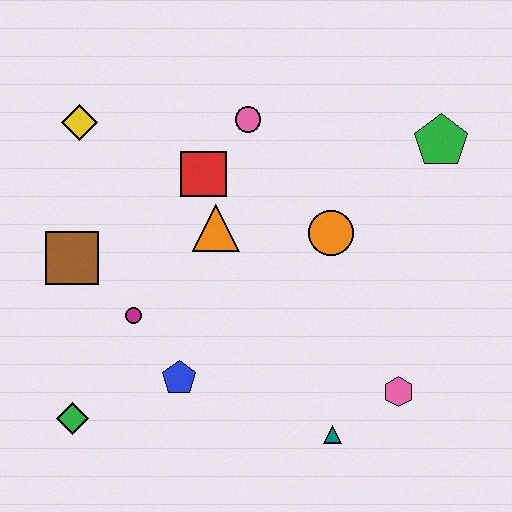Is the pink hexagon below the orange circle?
Yes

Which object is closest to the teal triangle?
The pink hexagon is closest to the teal triangle.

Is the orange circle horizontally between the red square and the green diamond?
No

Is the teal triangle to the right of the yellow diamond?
Yes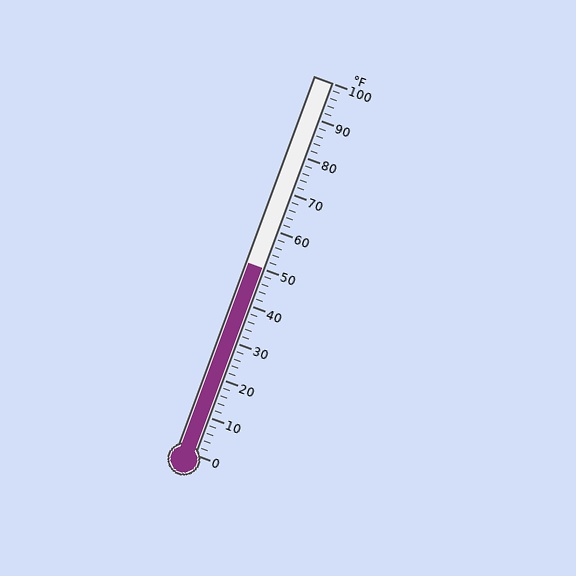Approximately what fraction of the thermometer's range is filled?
The thermometer is filled to approximately 50% of its range.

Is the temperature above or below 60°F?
The temperature is below 60°F.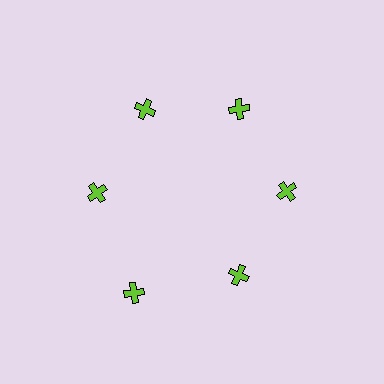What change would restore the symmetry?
The symmetry would be restored by moving it inward, back onto the ring so that all 6 crosses sit at equal angles and equal distance from the center.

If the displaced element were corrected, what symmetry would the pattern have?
It would have 6-fold rotational symmetry — the pattern would map onto itself every 60 degrees.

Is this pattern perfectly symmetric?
No. The 6 lime crosses are arranged in a ring, but one element near the 7 o'clock position is pushed outward from the center, breaking the 6-fold rotational symmetry.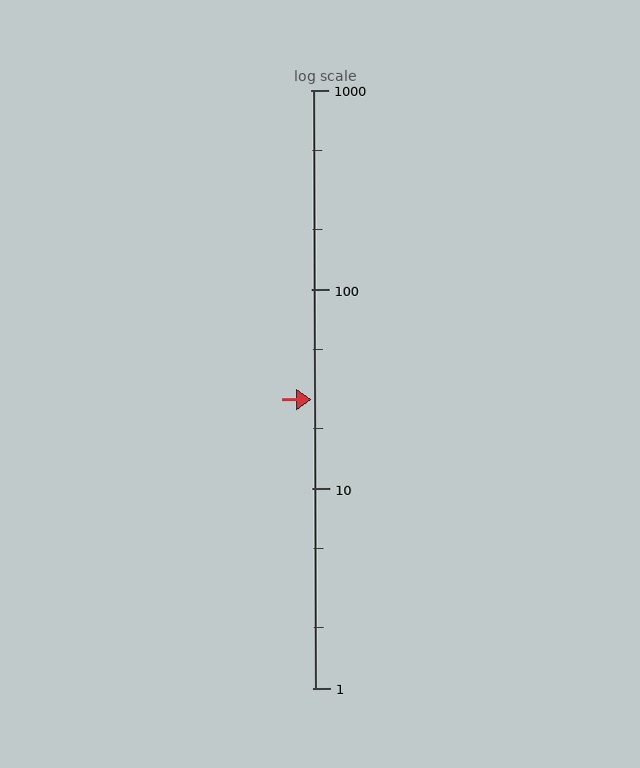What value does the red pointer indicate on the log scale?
The pointer indicates approximately 28.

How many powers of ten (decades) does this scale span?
The scale spans 3 decades, from 1 to 1000.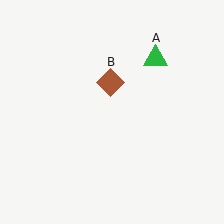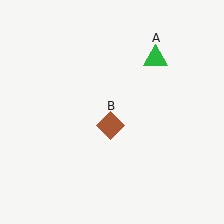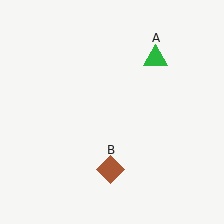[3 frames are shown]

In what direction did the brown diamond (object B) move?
The brown diamond (object B) moved down.